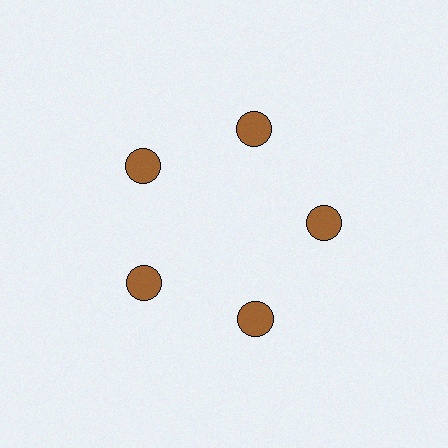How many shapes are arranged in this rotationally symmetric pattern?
There are 5 shapes, arranged in 5 groups of 1.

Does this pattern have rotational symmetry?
Yes, this pattern has 5-fold rotational symmetry. It looks the same after rotating 72 degrees around the center.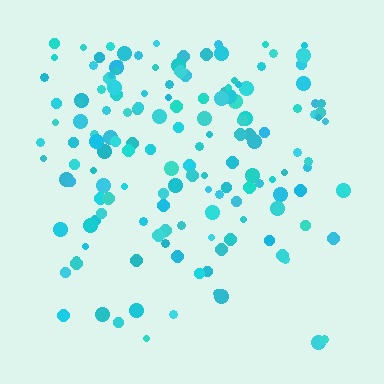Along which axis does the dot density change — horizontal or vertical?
Vertical.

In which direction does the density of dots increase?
From bottom to top, with the top side densest.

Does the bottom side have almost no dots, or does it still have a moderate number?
Still a moderate number, just noticeably fewer than the top.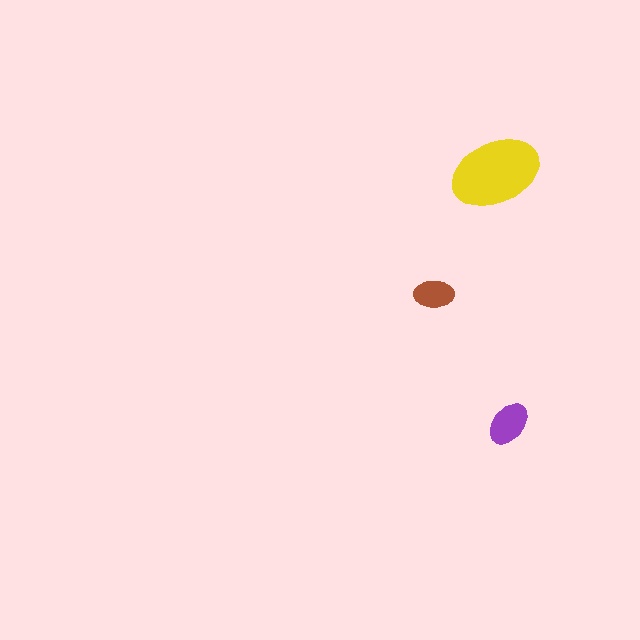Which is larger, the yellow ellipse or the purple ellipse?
The yellow one.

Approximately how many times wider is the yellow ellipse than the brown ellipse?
About 2 times wider.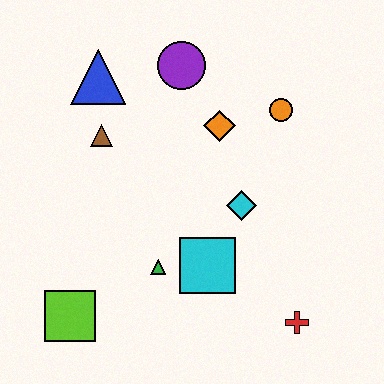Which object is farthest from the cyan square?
The blue triangle is farthest from the cyan square.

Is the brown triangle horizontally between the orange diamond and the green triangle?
No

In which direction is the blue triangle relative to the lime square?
The blue triangle is above the lime square.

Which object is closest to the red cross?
The cyan square is closest to the red cross.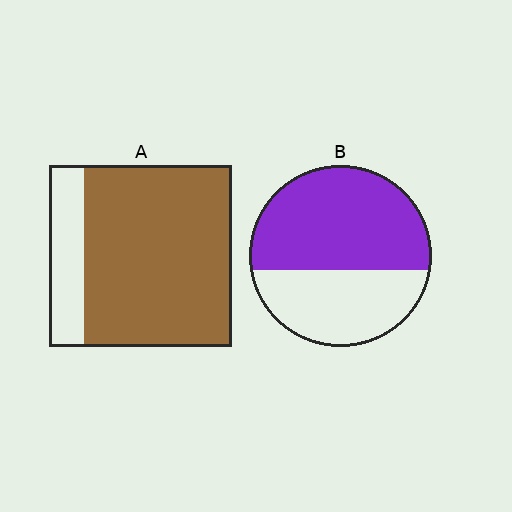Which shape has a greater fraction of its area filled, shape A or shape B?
Shape A.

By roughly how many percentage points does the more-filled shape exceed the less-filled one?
By roughly 20 percentage points (A over B).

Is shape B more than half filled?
Yes.